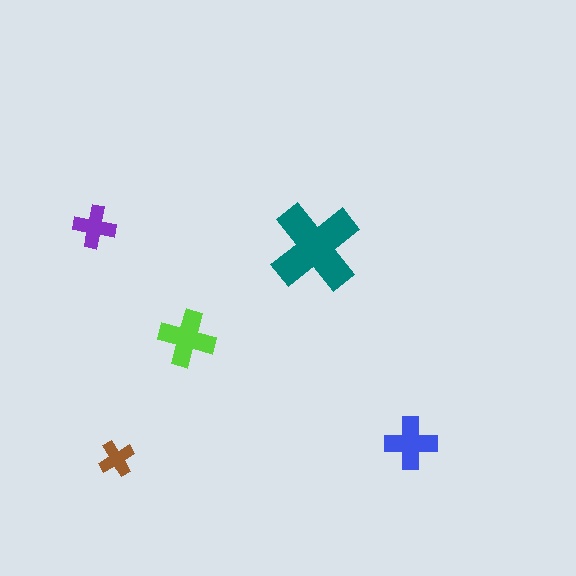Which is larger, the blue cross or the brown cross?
The blue one.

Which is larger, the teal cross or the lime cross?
The teal one.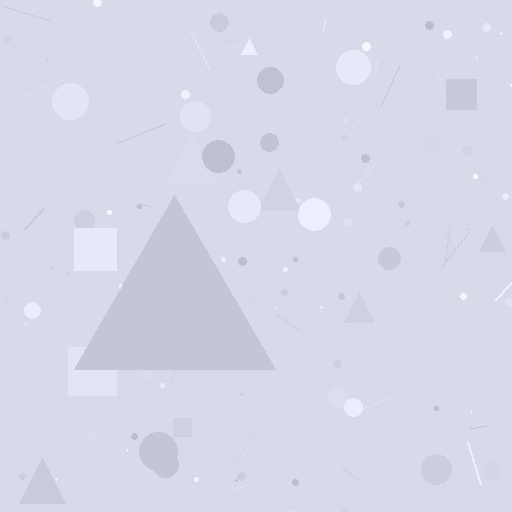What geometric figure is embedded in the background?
A triangle is embedded in the background.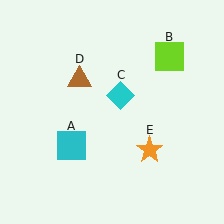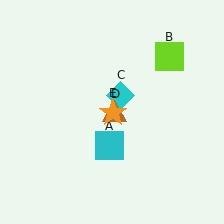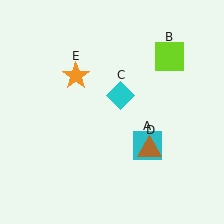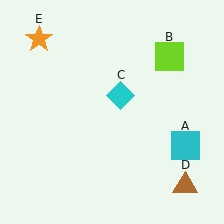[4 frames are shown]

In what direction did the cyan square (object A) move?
The cyan square (object A) moved right.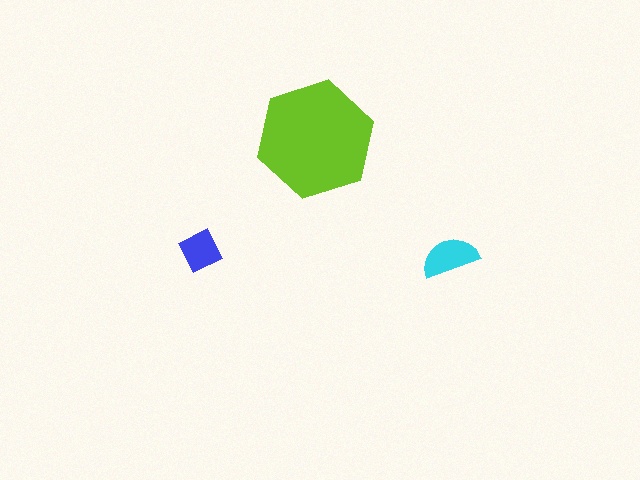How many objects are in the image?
There are 3 objects in the image.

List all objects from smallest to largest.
The blue diamond, the cyan semicircle, the lime hexagon.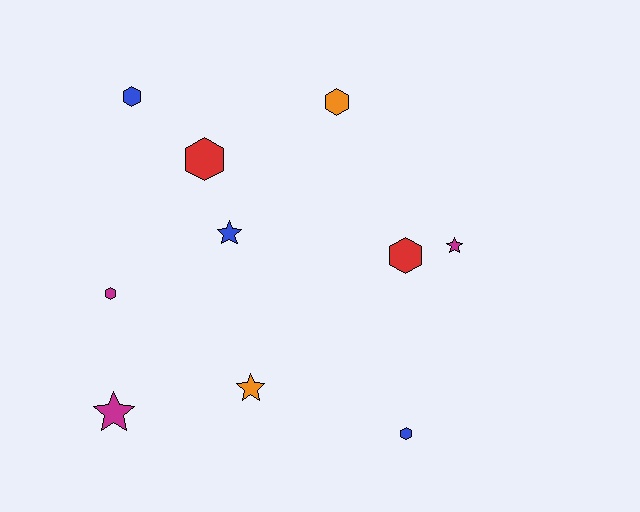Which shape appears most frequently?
Hexagon, with 6 objects.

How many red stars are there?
There are no red stars.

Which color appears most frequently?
Blue, with 3 objects.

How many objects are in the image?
There are 10 objects.